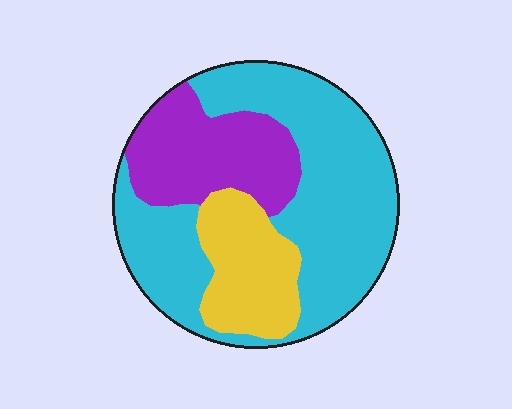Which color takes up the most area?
Cyan, at roughly 60%.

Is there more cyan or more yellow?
Cyan.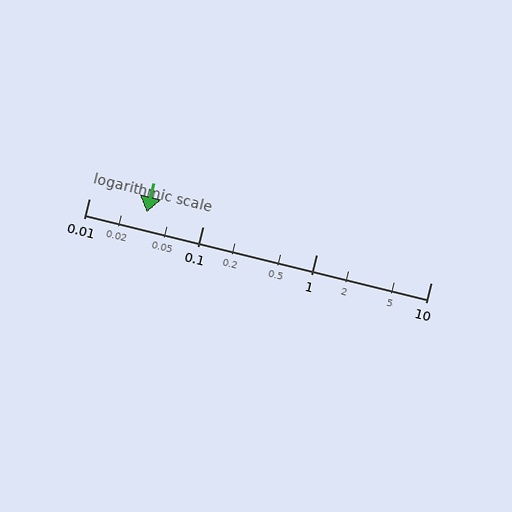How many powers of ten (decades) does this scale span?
The scale spans 3 decades, from 0.01 to 10.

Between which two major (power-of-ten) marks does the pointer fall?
The pointer is between 0.01 and 0.1.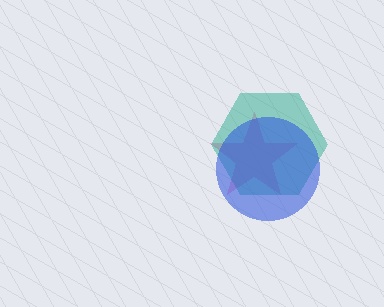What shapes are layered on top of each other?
The layered shapes are: a pink star, a teal hexagon, a blue circle.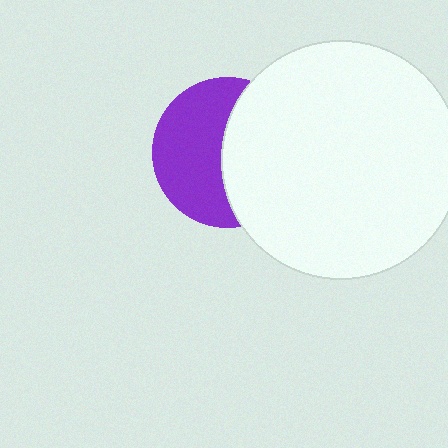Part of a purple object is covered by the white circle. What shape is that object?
It is a circle.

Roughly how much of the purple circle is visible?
About half of it is visible (roughly 52%).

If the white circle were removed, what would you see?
You would see the complete purple circle.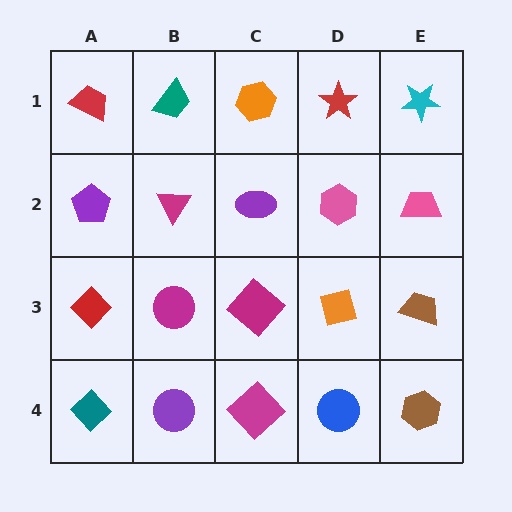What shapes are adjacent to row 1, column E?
A pink trapezoid (row 2, column E), a red star (row 1, column D).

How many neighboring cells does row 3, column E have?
3.